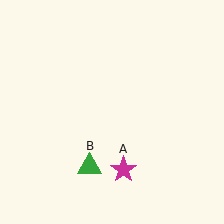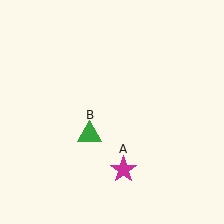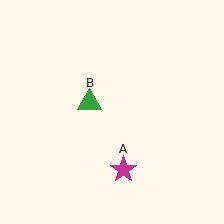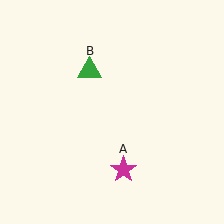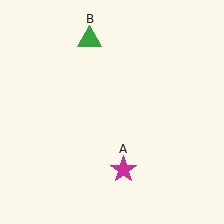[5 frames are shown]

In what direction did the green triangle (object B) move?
The green triangle (object B) moved up.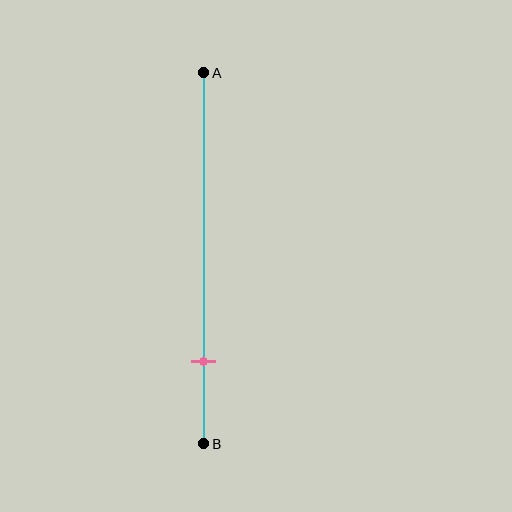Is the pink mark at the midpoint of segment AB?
No, the mark is at about 80% from A, not at the 50% midpoint.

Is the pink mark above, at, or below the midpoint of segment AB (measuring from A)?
The pink mark is below the midpoint of segment AB.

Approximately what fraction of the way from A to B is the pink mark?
The pink mark is approximately 80% of the way from A to B.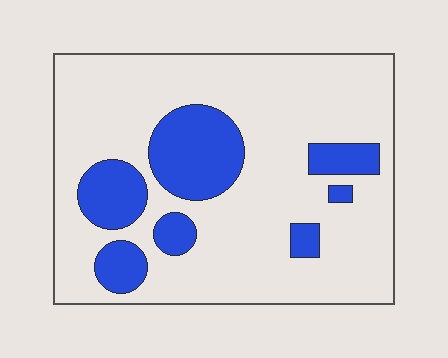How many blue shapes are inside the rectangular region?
7.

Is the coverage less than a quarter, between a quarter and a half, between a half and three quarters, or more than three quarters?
Less than a quarter.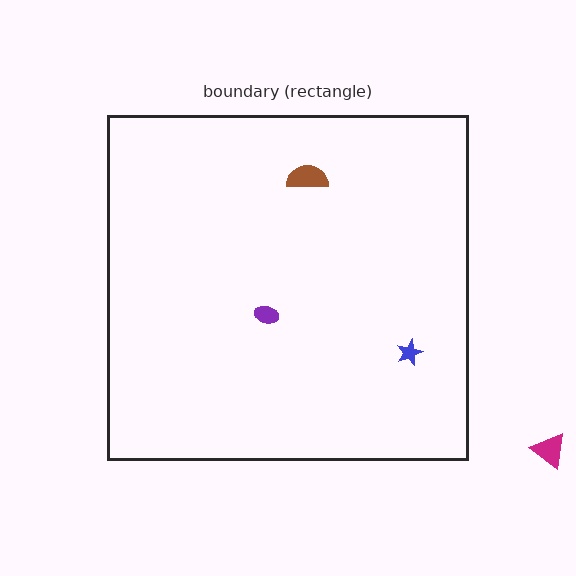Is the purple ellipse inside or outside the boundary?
Inside.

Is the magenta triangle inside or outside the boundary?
Outside.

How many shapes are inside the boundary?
3 inside, 1 outside.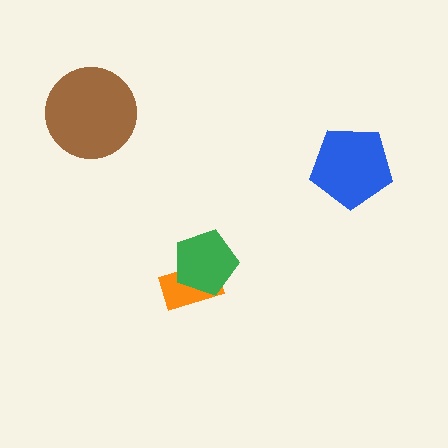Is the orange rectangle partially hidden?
Yes, it is partially covered by another shape.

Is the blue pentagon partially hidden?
No, no other shape covers it.